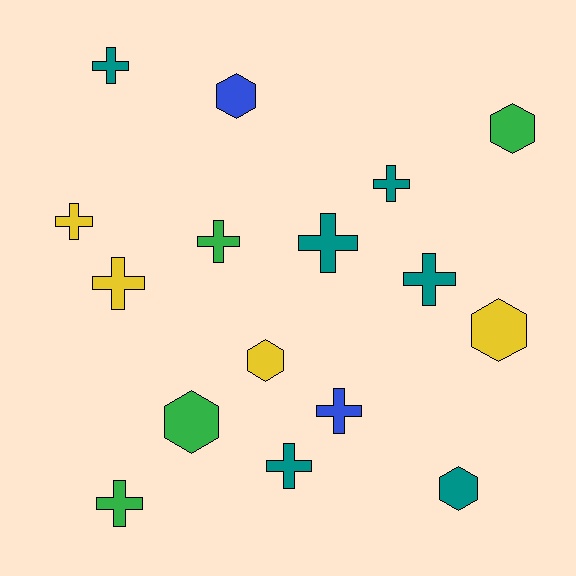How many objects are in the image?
There are 16 objects.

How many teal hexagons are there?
There is 1 teal hexagon.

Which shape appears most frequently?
Cross, with 10 objects.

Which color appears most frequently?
Teal, with 6 objects.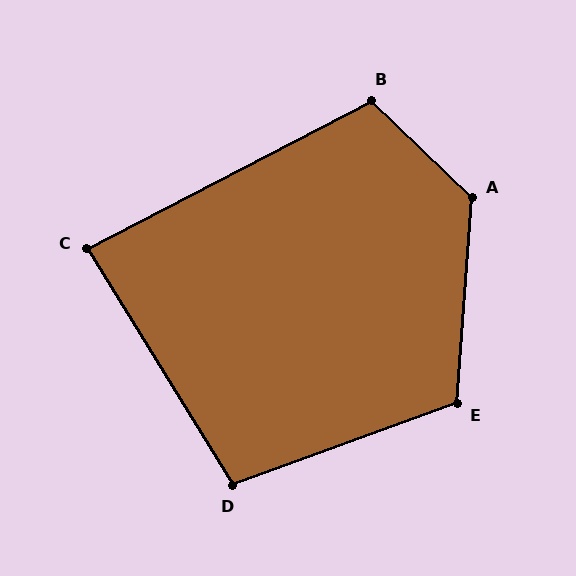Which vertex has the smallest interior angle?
C, at approximately 86 degrees.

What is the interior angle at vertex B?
Approximately 109 degrees (obtuse).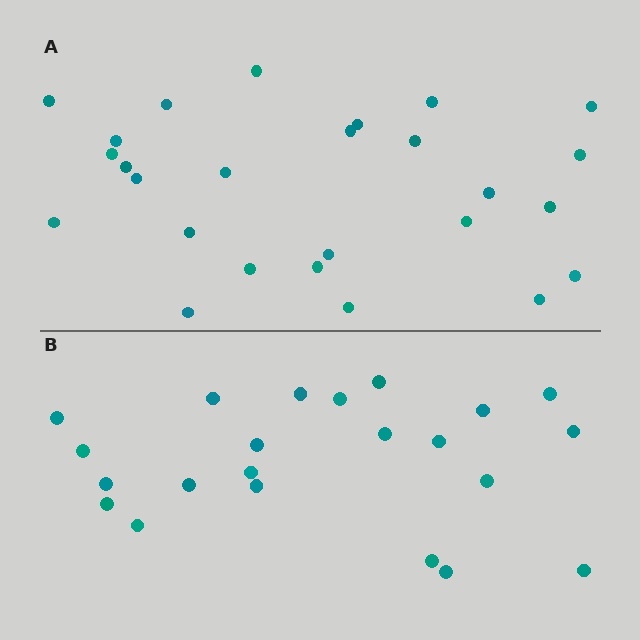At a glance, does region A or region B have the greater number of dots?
Region A (the top region) has more dots.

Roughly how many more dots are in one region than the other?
Region A has about 4 more dots than region B.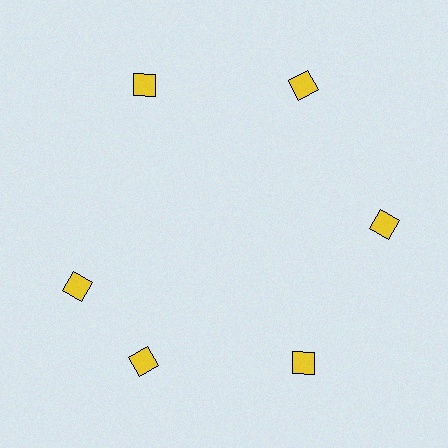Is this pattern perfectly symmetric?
No. The 6 yellow diamonds are arranged in a ring, but one element near the 9 o'clock position is rotated out of alignment along the ring, breaking the 6-fold rotational symmetry.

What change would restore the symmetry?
The symmetry would be restored by rotating it back into even spacing with its neighbors so that all 6 diamonds sit at equal angles and equal distance from the center.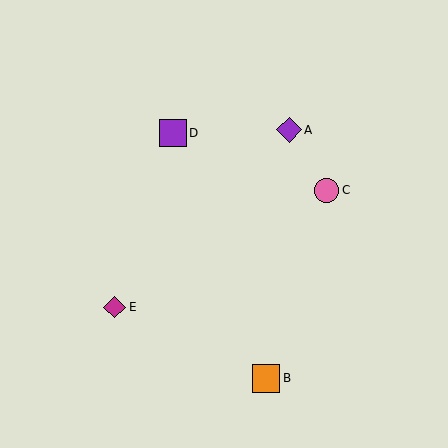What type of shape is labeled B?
Shape B is an orange square.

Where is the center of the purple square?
The center of the purple square is at (173, 133).